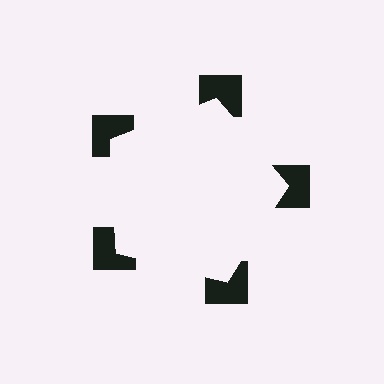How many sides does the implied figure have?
5 sides.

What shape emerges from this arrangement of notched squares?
An illusory pentagon — its edges are inferred from the aligned wedge cuts in the notched squares, not physically drawn.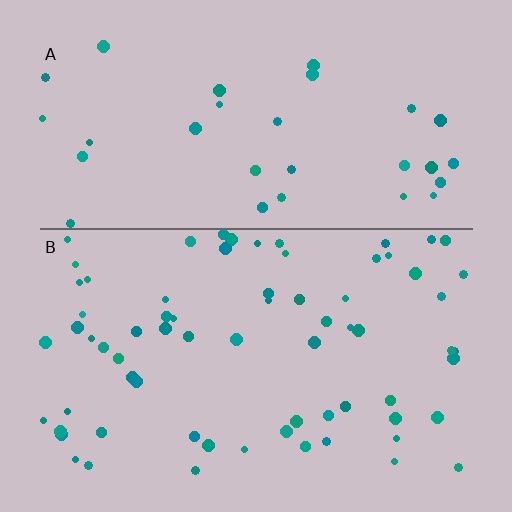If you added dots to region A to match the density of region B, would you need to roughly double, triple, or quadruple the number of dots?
Approximately double.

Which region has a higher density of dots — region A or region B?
B (the bottom).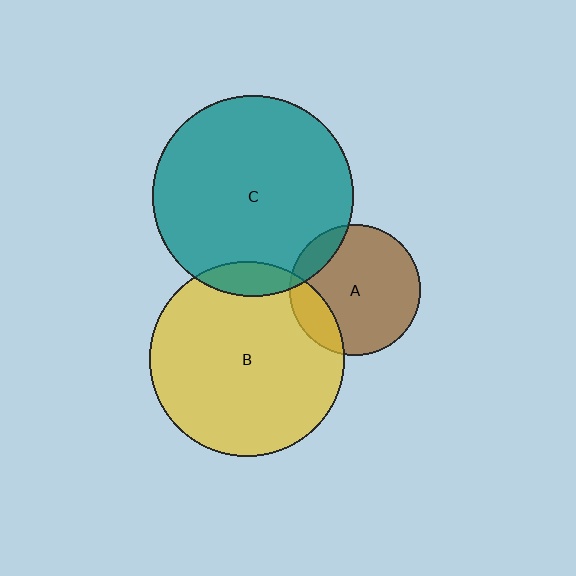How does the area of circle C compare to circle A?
Approximately 2.4 times.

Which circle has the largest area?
Circle C (teal).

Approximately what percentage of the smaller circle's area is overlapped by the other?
Approximately 10%.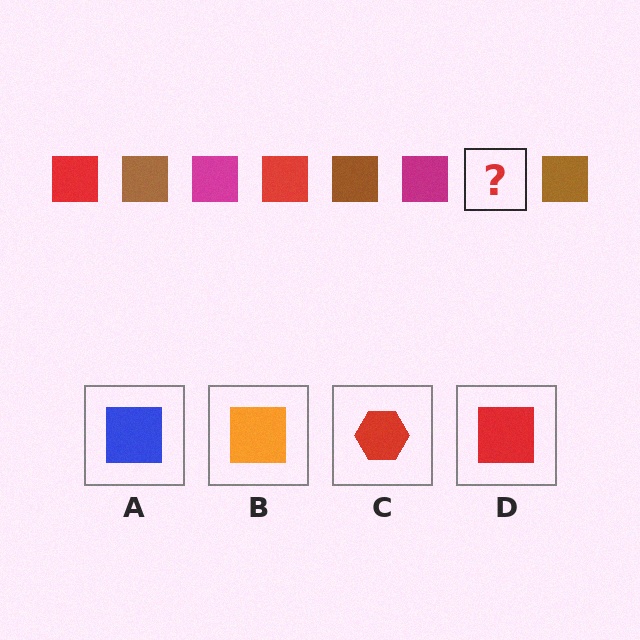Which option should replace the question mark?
Option D.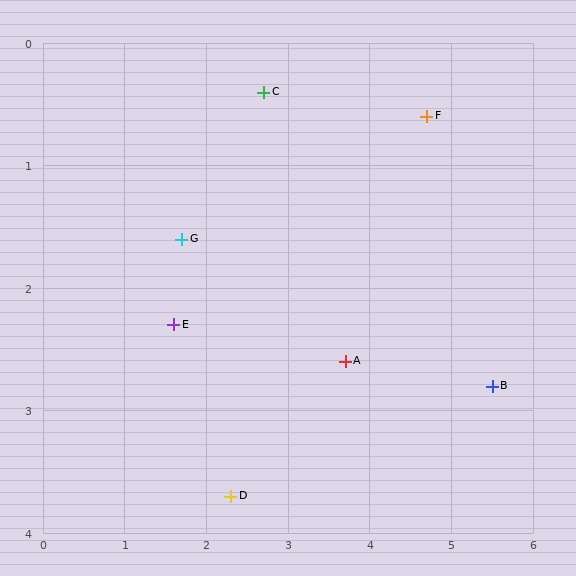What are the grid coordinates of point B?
Point B is at approximately (5.5, 2.8).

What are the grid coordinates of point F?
Point F is at approximately (4.7, 0.6).